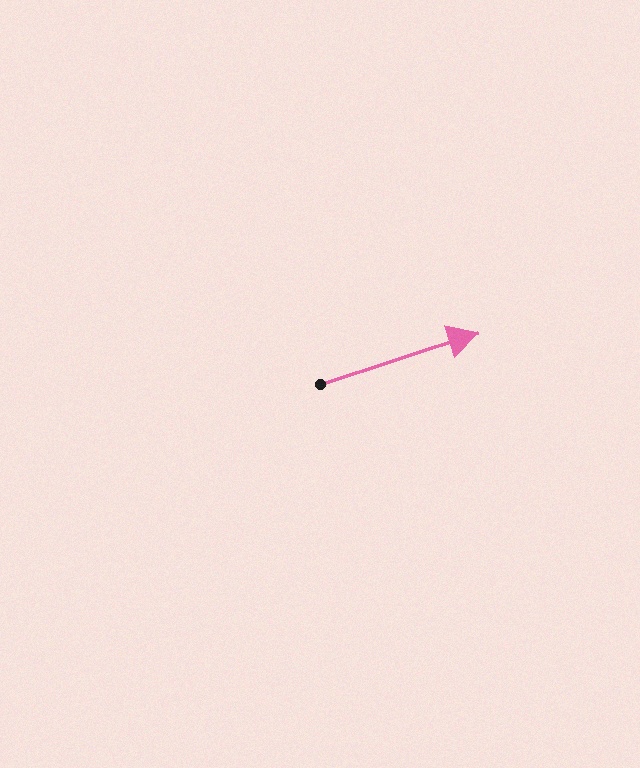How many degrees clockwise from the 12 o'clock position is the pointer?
Approximately 72 degrees.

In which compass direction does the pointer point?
East.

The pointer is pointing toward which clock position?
Roughly 2 o'clock.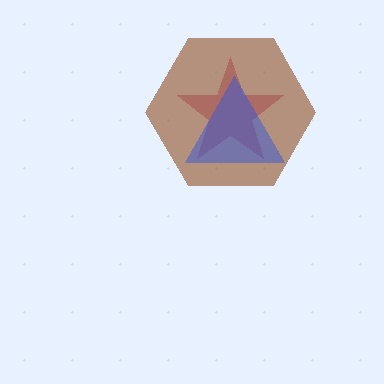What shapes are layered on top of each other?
The layered shapes are: a magenta star, a brown hexagon, a blue triangle.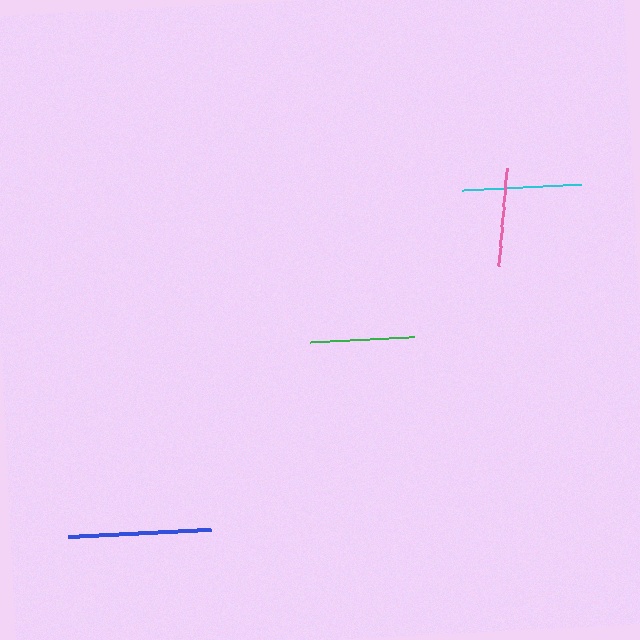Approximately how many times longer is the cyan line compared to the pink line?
The cyan line is approximately 1.2 times the length of the pink line.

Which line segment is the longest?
The blue line is the longest at approximately 144 pixels.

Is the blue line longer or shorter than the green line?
The blue line is longer than the green line.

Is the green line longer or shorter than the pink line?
The green line is longer than the pink line.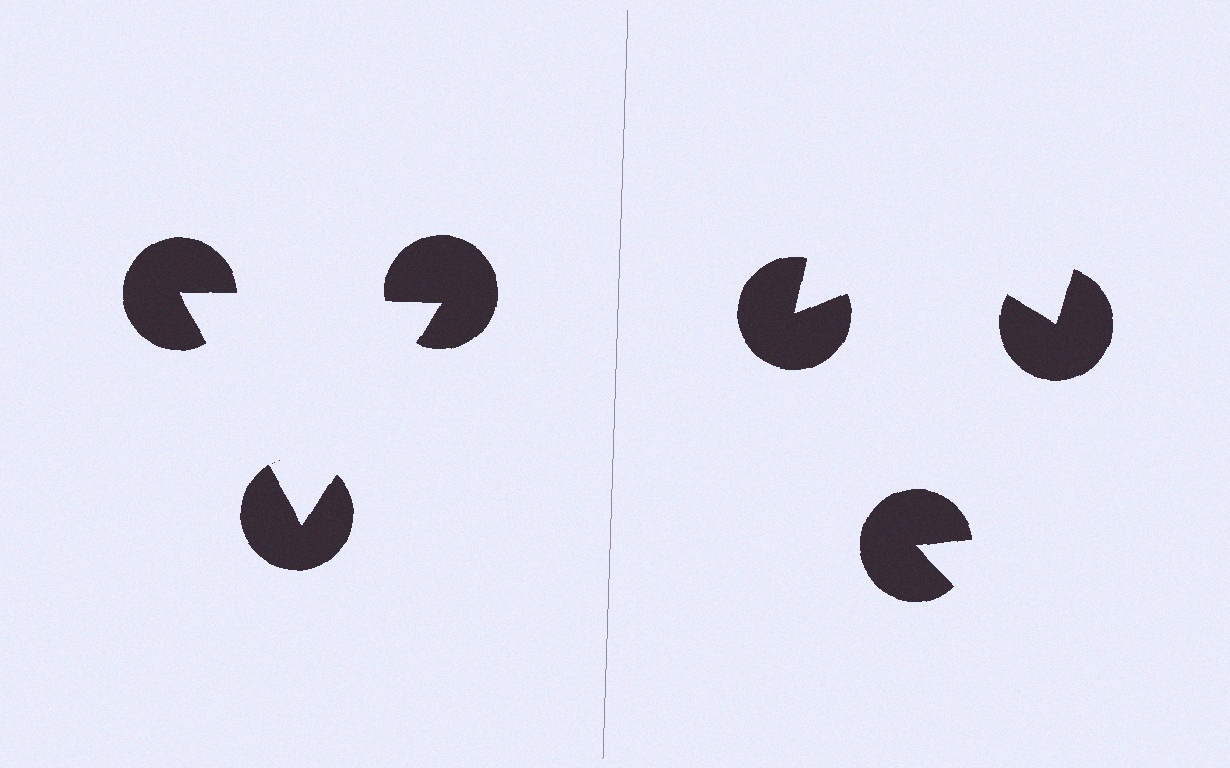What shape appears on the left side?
An illusory triangle.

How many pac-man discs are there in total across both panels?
6 — 3 on each side.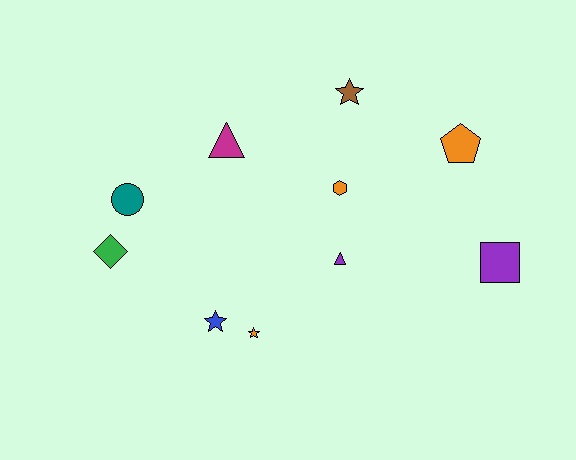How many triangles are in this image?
There are 2 triangles.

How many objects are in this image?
There are 10 objects.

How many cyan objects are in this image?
There are no cyan objects.